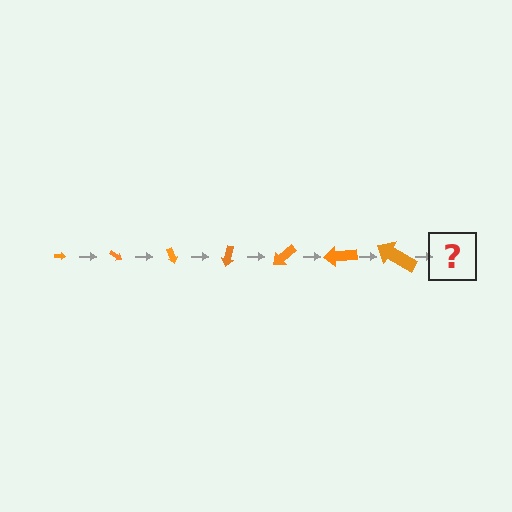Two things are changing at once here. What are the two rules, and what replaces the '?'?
The two rules are that the arrow grows larger each step and it rotates 35 degrees each step. The '?' should be an arrow, larger than the previous one and rotated 245 degrees from the start.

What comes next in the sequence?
The next element should be an arrow, larger than the previous one and rotated 245 degrees from the start.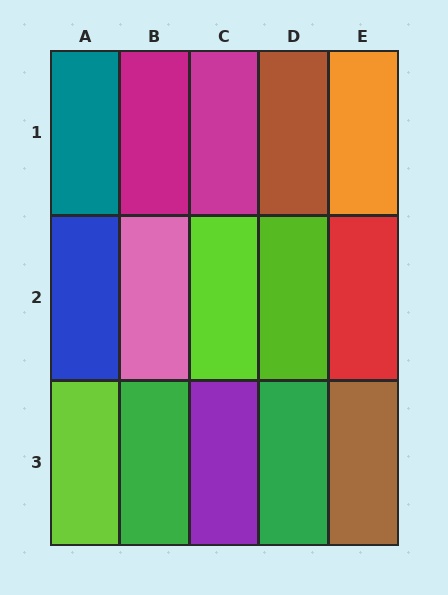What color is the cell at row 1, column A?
Teal.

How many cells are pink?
1 cell is pink.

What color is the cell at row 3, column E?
Brown.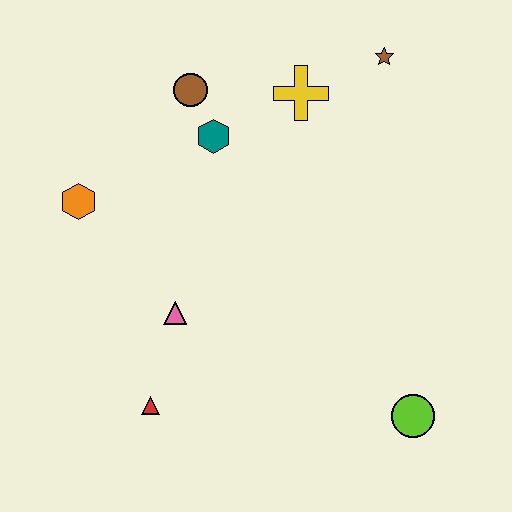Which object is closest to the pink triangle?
The red triangle is closest to the pink triangle.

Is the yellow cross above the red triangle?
Yes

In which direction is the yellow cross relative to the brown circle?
The yellow cross is to the right of the brown circle.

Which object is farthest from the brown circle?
The lime circle is farthest from the brown circle.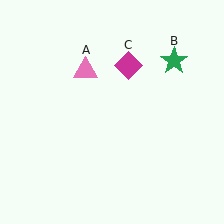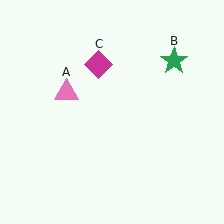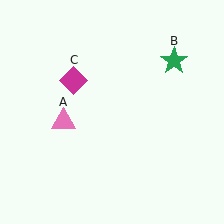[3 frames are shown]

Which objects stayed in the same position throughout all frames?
Green star (object B) remained stationary.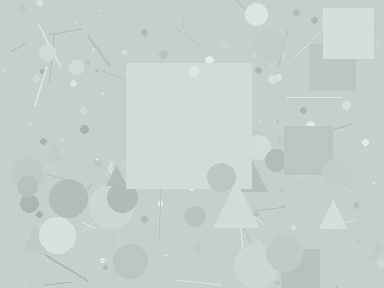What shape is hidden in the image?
A square is hidden in the image.